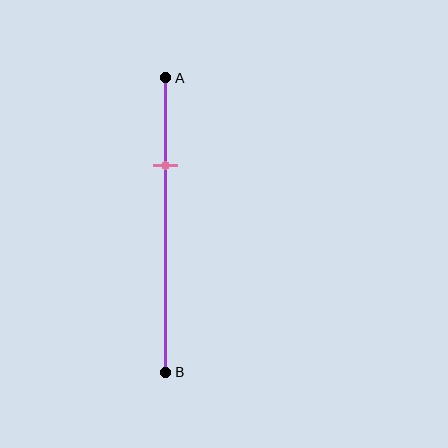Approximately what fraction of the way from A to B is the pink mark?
The pink mark is approximately 30% of the way from A to B.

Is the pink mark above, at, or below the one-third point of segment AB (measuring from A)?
The pink mark is above the one-third point of segment AB.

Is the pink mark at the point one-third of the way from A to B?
No, the mark is at about 30% from A, not at the 33% one-third point.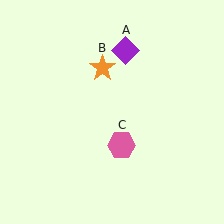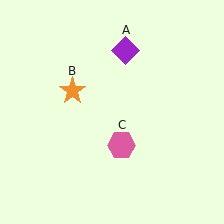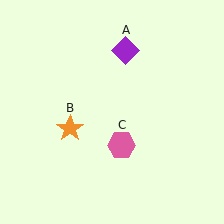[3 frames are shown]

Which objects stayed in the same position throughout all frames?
Purple diamond (object A) and pink hexagon (object C) remained stationary.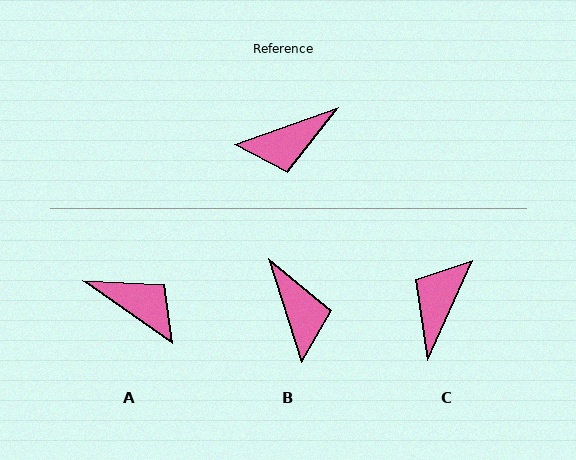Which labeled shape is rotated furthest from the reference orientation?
C, about 134 degrees away.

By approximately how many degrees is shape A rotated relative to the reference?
Approximately 125 degrees counter-clockwise.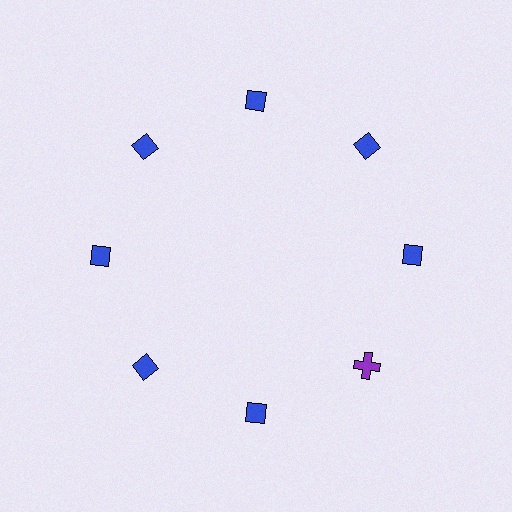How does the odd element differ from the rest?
It differs in both color (purple instead of blue) and shape (cross instead of diamond).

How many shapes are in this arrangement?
There are 8 shapes arranged in a ring pattern.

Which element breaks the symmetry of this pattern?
The purple cross at roughly the 4 o'clock position breaks the symmetry. All other shapes are blue diamonds.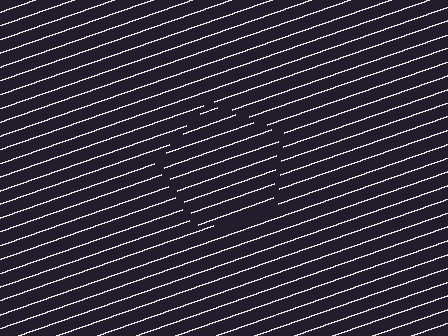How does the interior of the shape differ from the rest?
The interior of the shape contains the same grating, shifted by half a period — the contour is defined by the phase discontinuity where line-ends from the inner and outer gratings abut.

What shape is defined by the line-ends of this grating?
An illusory pentagon. The interior of the shape contains the same grating, shifted by half a period — the contour is defined by the phase discontinuity where line-ends from the inner and outer gratings abut.